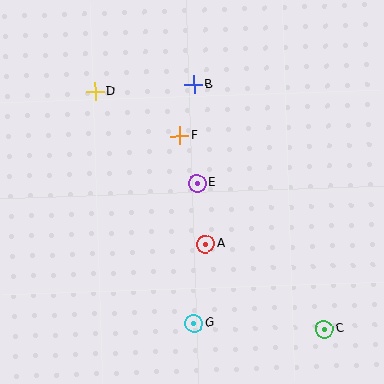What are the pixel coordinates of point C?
Point C is at (324, 329).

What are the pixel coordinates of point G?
Point G is at (194, 323).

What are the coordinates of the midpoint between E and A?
The midpoint between E and A is at (201, 213).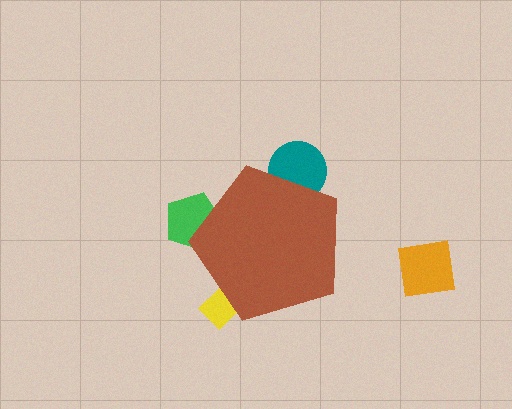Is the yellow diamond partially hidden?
Yes, the yellow diamond is partially hidden behind the brown pentagon.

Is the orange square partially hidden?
No, the orange square is fully visible.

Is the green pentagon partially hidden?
Yes, the green pentagon is partially hidden behind the brown pentagon.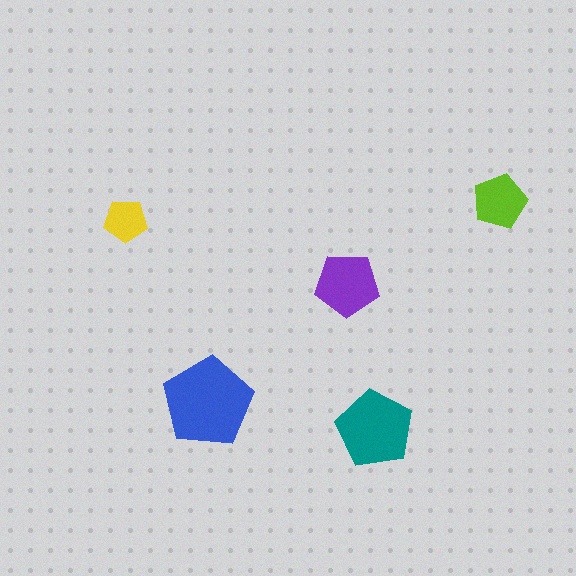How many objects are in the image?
There are 5 objects in the image.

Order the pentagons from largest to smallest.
the blue one, the teal one, the purple one, the lime one, the yellow one.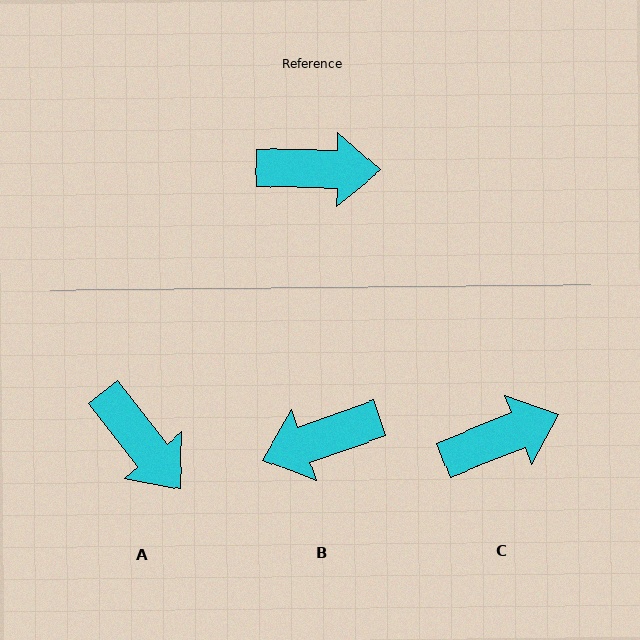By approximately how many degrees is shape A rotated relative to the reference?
Approximately 50 degrees clockwise.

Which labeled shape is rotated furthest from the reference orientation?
B, about 159 degrees away.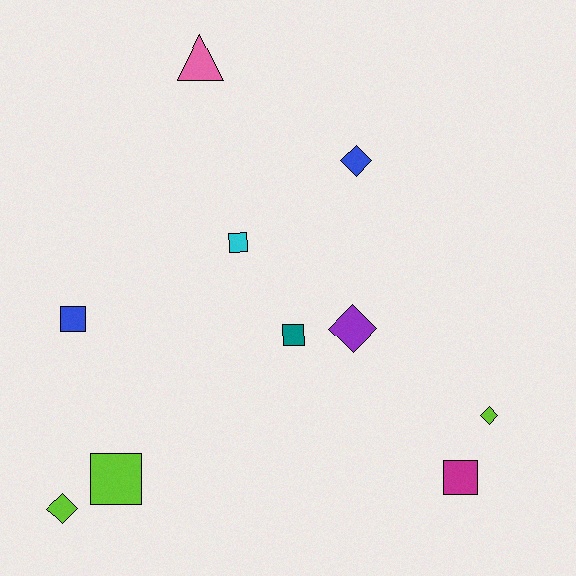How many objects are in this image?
There are 10 objects.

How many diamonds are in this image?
There are 4 diamonds.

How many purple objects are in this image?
There is 1 purple object.